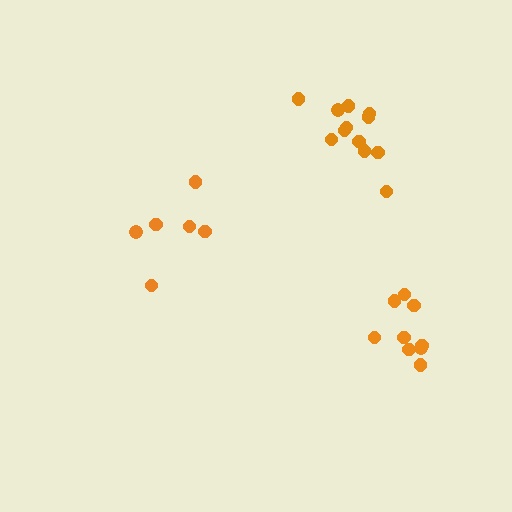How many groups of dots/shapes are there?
There are 3 groups.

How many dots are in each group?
Group 1: 6 dots, Group 2: 12 dots, Group 3: 9 dots (27 total).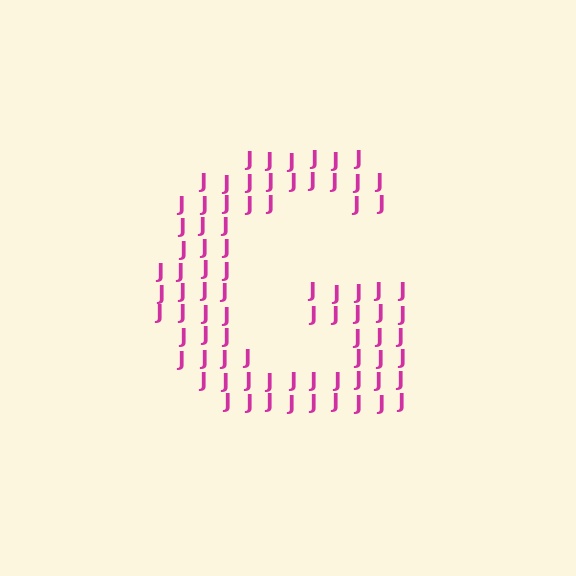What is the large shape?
The large shape is the letter G.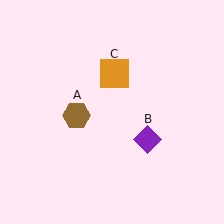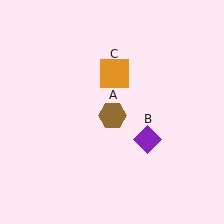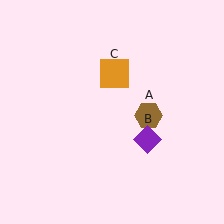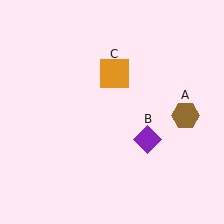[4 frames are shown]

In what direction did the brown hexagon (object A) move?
The brown hexagon (object A) moved right.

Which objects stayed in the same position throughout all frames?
Purple diamond (object B) and orange square (object C) remained stationary.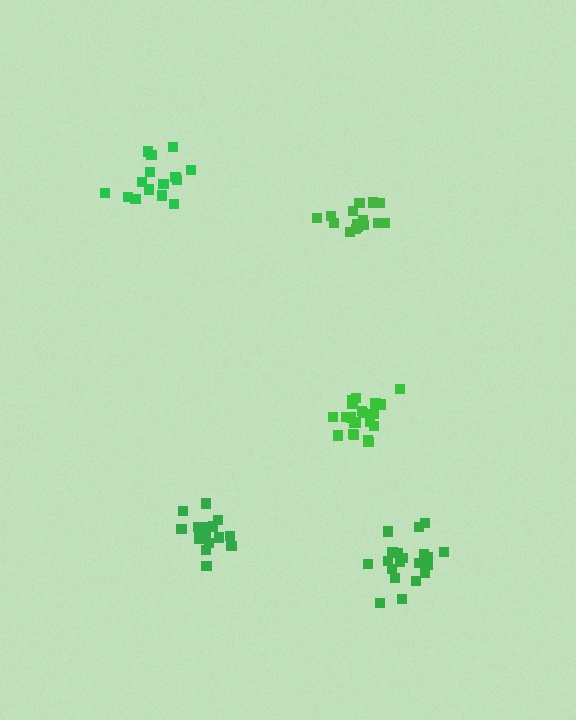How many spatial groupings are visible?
There are 5 spatial groupings.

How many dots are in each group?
Group 1: 21 dots, Group 2: 19 dots, Group 3: 15 dots, Group 4: 15 dots, Group 5: 21 dots (91 total).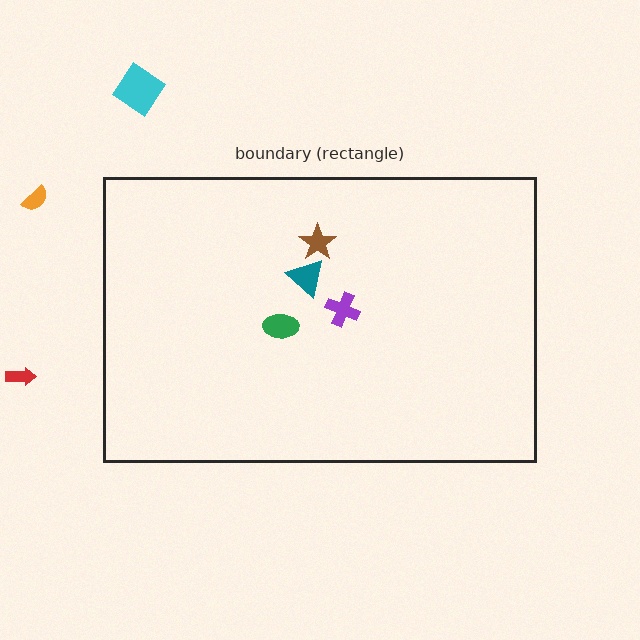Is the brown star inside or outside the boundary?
Inside.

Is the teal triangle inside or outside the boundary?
Inside.